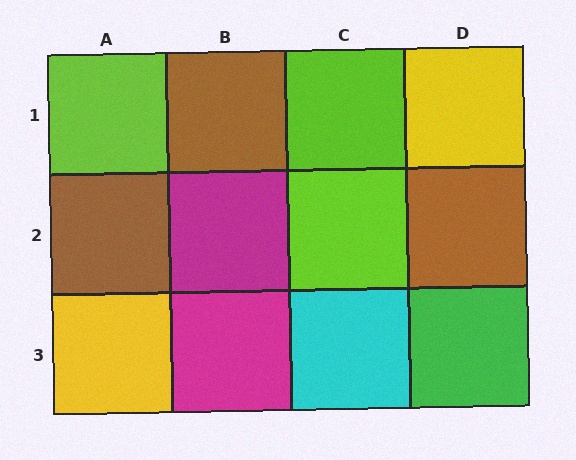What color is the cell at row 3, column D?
Green.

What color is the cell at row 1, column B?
Brown.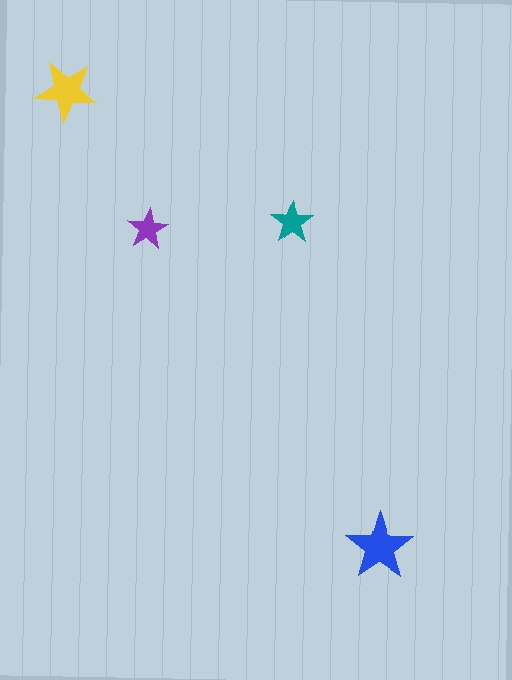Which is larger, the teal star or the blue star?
The blue one.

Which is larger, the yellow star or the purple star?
The yellow one.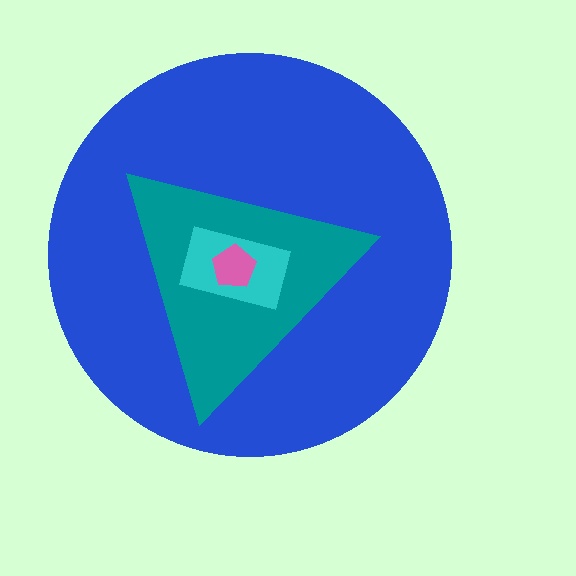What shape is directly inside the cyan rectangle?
The pink pentagon.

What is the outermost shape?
The blue circle.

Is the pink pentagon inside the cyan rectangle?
Yes.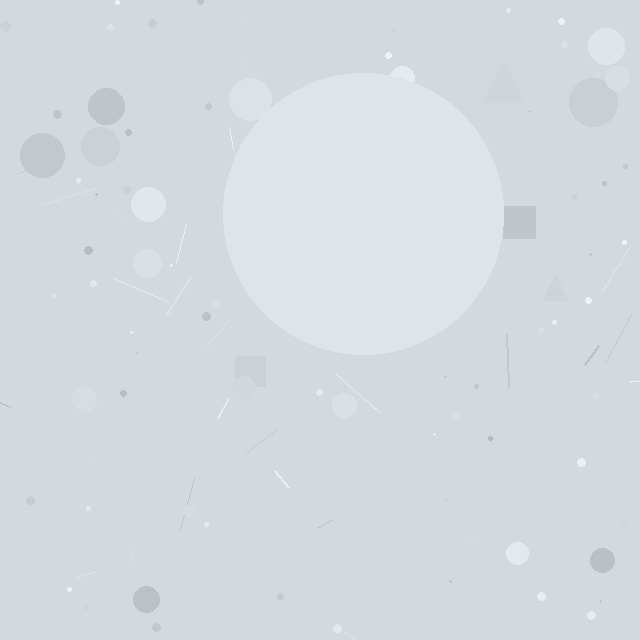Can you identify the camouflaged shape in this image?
The camouflaged shape is a circle.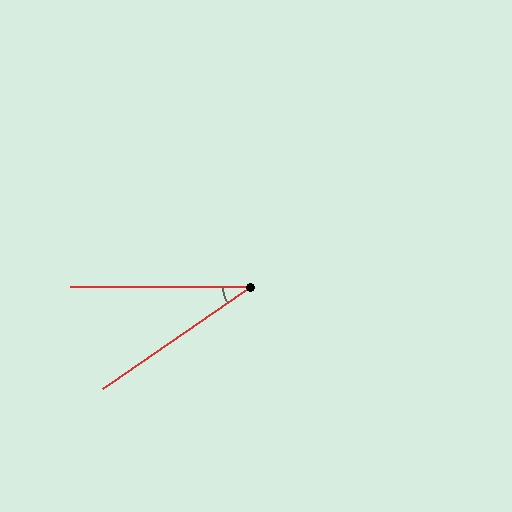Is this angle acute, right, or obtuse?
It is acute.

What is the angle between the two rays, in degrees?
Approximately 34 degrees.